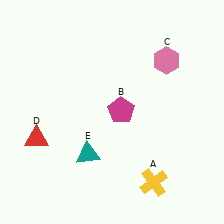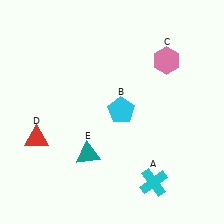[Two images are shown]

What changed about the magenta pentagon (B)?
In Image 1, B is magenta. In Image 2, it changed to cyan.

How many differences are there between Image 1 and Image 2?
There are 2 differences between the two images.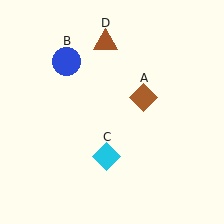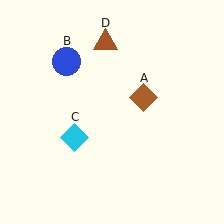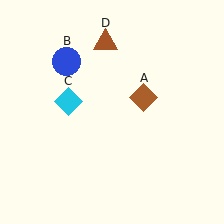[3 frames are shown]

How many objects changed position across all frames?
1 object changed position: cyan diamond (object C).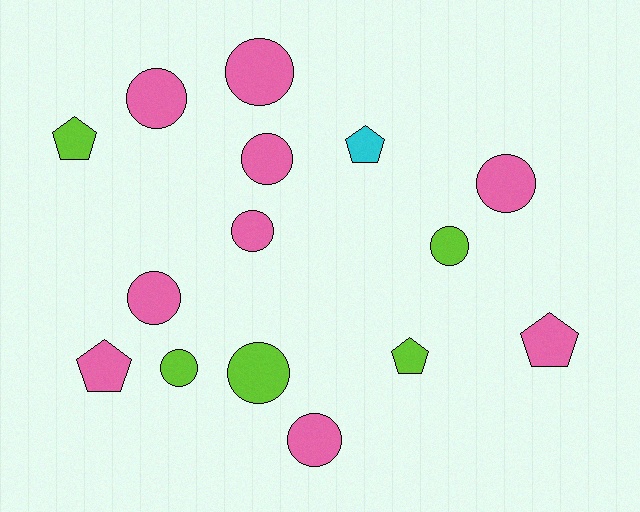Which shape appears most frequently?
Circle, with 10 objects.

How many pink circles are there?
There are 7 pink circles.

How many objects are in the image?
There are 15 objects.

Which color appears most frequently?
Pink, with 9 objects.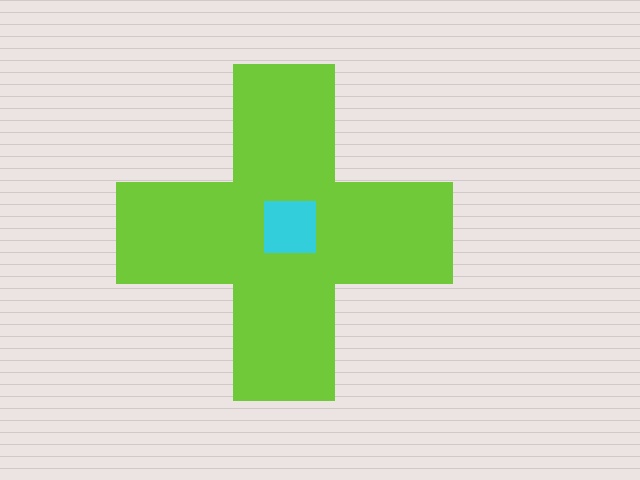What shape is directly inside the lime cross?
The cyan square.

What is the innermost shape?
The cyan square.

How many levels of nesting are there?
2.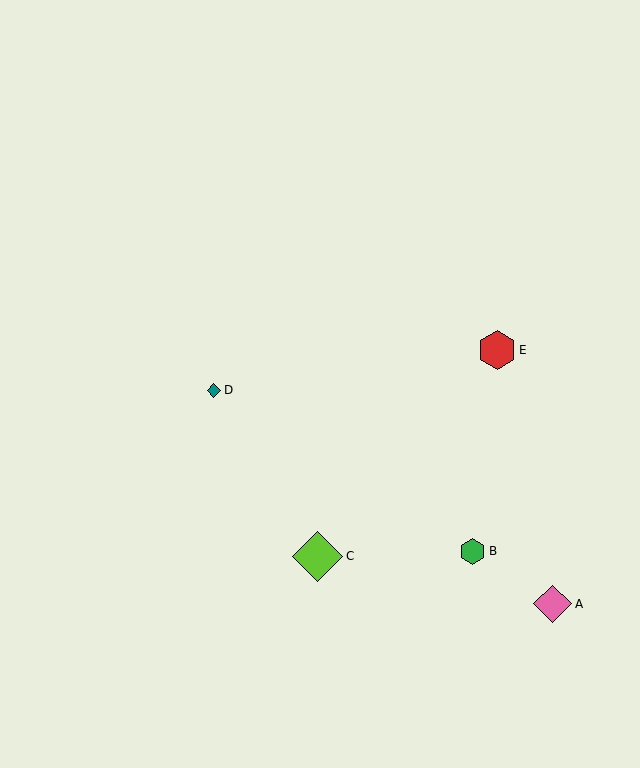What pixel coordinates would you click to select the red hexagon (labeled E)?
Click at (497, 350) to select the red hexagon E.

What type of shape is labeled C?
Shape C is a lime diamond.